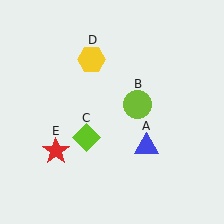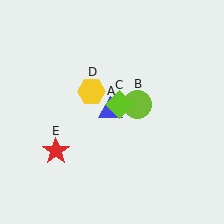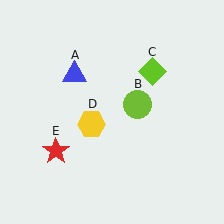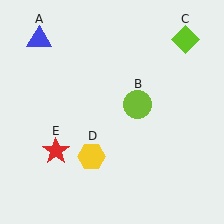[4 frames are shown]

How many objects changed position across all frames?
3 objects changed position: blue triangle (object A), lime diamond (object C), yellow hexagon (object D).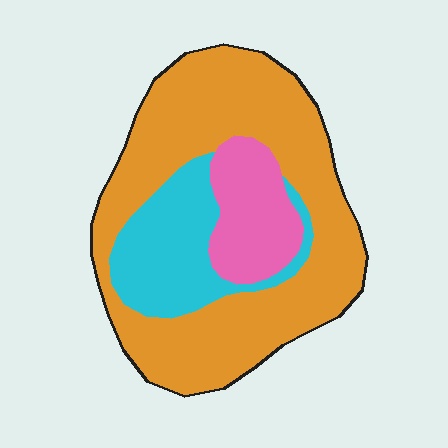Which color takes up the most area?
Orange, at roughly 65%.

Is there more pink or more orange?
Orange.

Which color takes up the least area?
Pink, at roughly 15%.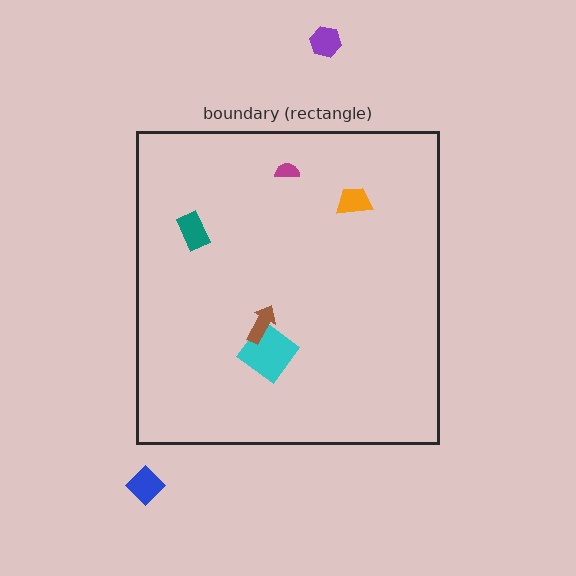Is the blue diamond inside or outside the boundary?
Outside.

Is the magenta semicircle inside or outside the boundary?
Inside.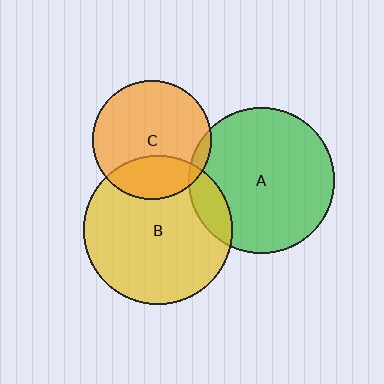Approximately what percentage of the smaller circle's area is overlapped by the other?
Approximately 5%.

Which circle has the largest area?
Circle B (yellow).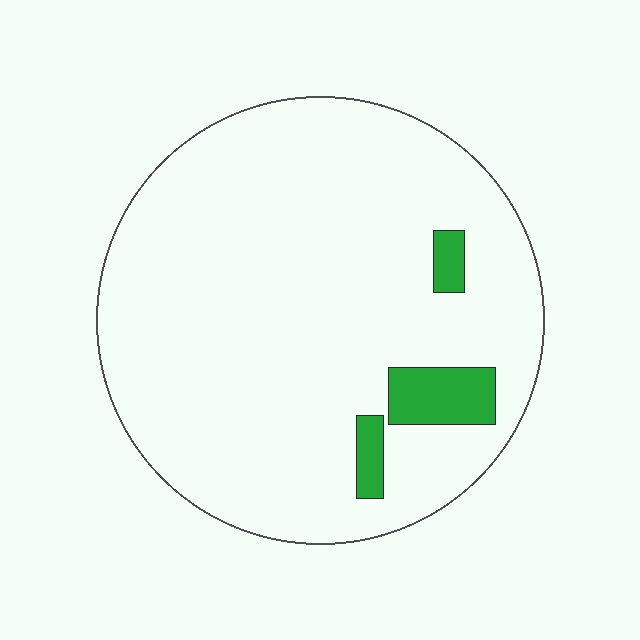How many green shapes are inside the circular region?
3.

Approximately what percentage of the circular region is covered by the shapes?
Approximately 5%.